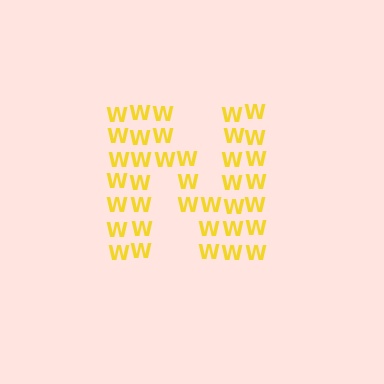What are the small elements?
The small elements are letter W's.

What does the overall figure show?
The overall figure shows the letter N.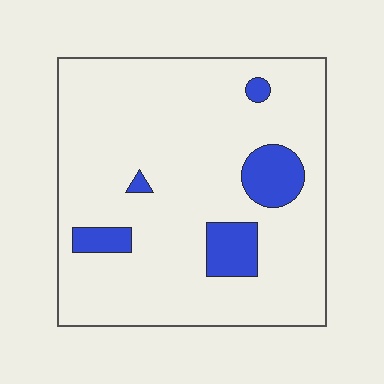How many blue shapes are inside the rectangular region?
5.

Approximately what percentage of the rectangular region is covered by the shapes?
Approximately 10%.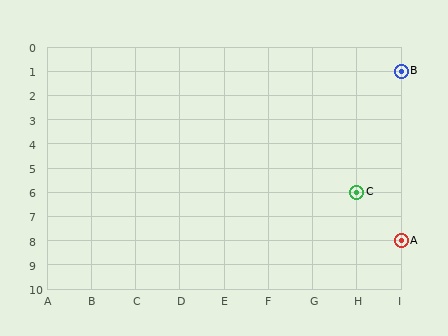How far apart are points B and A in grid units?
Points B and A are 7 rows apart.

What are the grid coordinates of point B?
Point B is at grid coordinates (I, 1).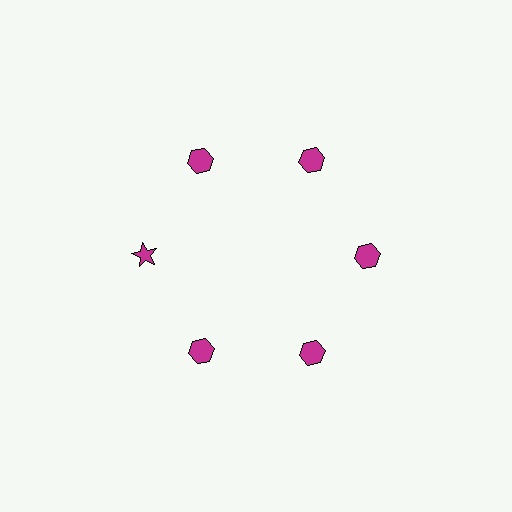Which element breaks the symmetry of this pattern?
The magenta star at roughly the 9 o'clock position breaks the symmetry. All other shapes are magenta hexagons.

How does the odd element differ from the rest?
It has a different shape: star instead of hexagon.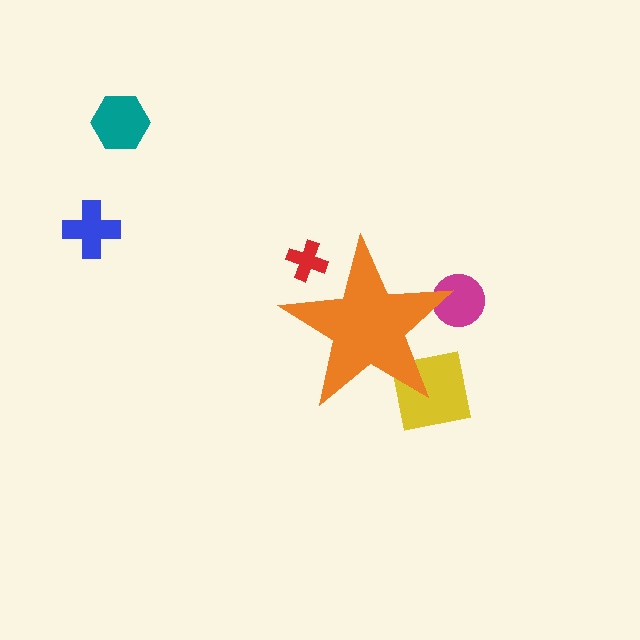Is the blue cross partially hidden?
No, the blue cross is fully visible.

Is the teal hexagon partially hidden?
No, the teal hexagon is fully visible.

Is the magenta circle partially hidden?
Yes, the magenta circle is partially hidden behind the orange star.